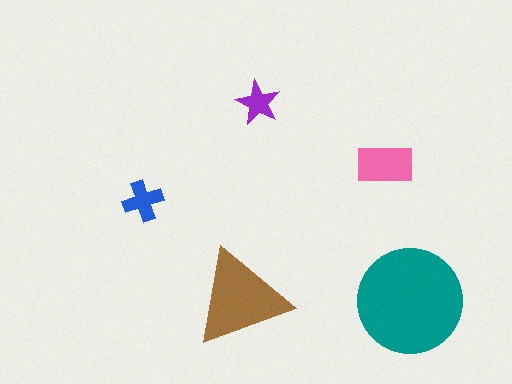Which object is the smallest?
The purple star.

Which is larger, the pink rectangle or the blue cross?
The pink rectangle.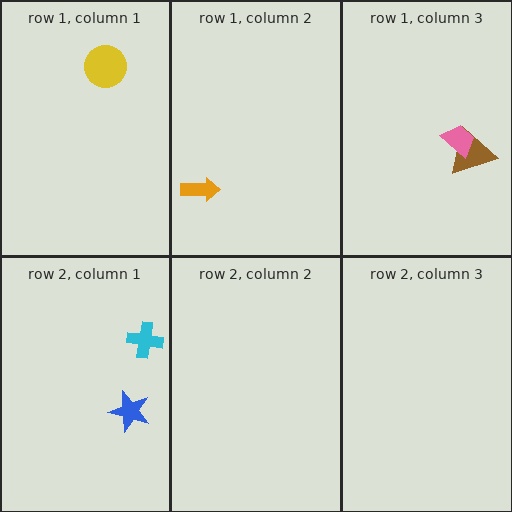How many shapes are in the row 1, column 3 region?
2.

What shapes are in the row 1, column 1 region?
The yellow circle.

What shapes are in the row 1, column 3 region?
The brown triangle, the pink trapezoid.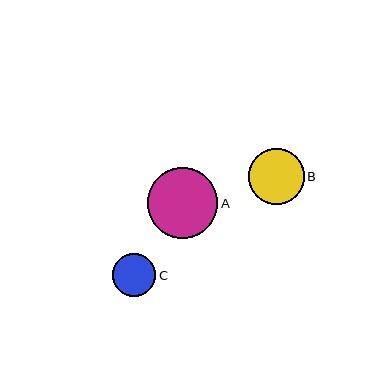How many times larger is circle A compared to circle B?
Circle A is approximately 1.3 times the size of circle B.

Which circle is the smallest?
Circle C is the smallest with a size of approximately 43 pixels.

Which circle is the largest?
Circle A is the largest with a size of approximately 71 pixels.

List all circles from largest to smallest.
From largest to smallest: A, B, C.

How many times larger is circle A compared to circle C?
Circle A is approximately 1.6 times the size of circle C.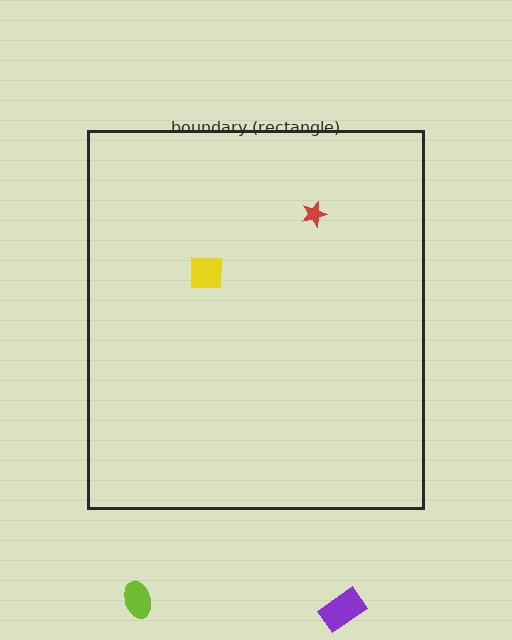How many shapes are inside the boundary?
2 inside, 2 outside.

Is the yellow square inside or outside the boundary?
Inside.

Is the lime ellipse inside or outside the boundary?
Outside.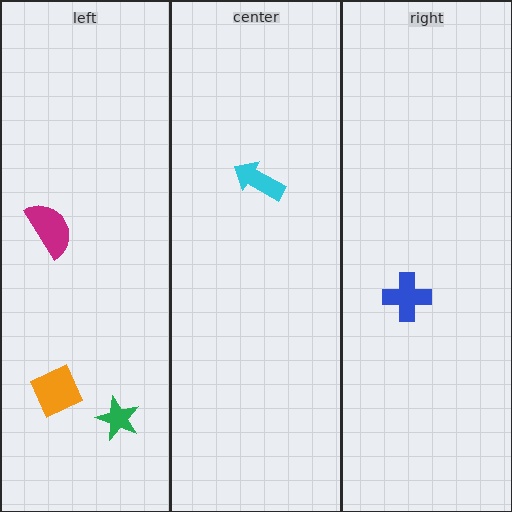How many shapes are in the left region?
3.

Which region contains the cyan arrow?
The center region.